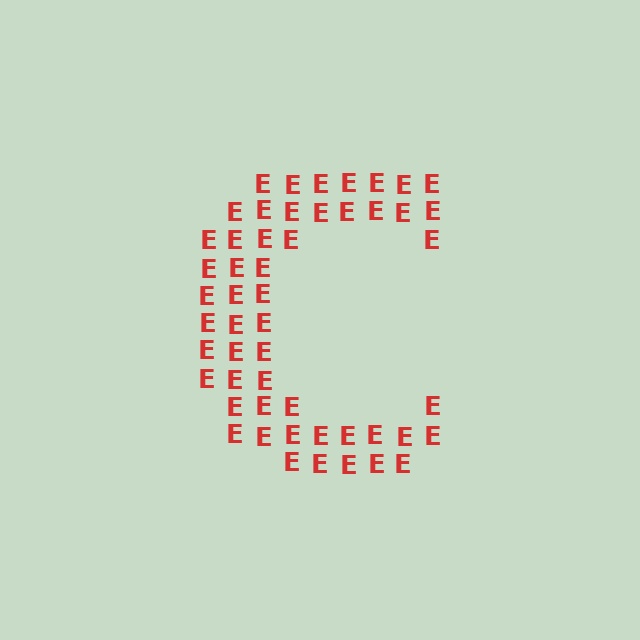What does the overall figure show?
The overall figure shows the letter C.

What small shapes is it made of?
It is made of small letter E's.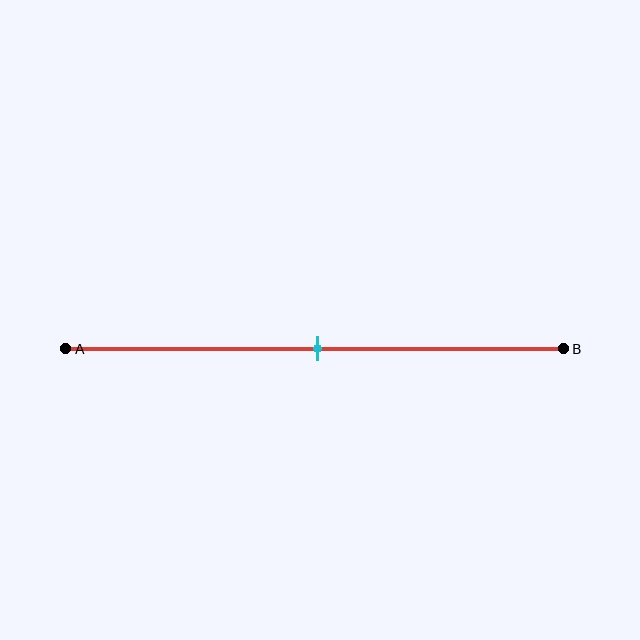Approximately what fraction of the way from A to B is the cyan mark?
The cyan mark is approximately 50% of the way from A to B.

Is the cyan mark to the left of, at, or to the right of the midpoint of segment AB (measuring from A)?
The cyan mark is approximately at the midpoint of segment AB.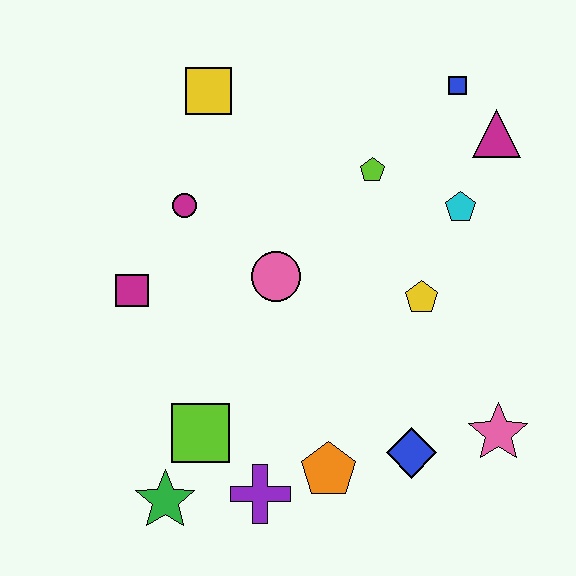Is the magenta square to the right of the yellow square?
No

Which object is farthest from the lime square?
The blue square is farthest from the lime square.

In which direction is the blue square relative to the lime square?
The blue square is above the lime square.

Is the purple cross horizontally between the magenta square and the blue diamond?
Yes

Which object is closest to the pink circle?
The magenta circle is closest to the pink circle.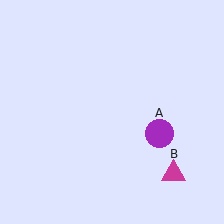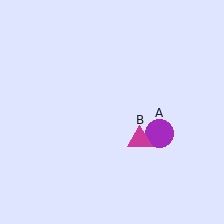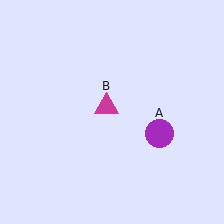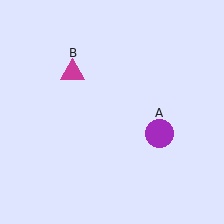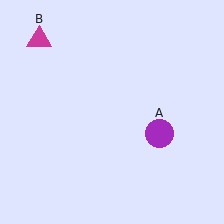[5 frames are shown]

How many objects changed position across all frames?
1 object changed position: magenta triangle (object B).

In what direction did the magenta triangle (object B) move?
The magenta triangle (object B) moved up and to the left.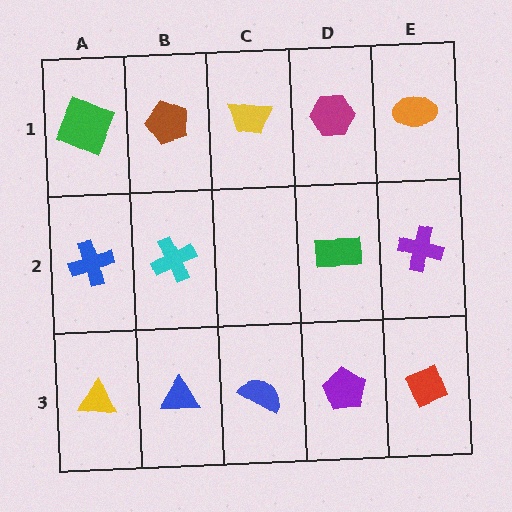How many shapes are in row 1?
5 shapes.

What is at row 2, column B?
A cyan cross.